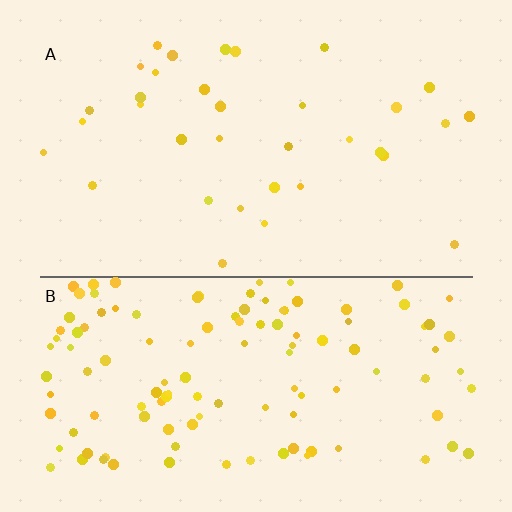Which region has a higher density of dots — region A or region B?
B (the bottom).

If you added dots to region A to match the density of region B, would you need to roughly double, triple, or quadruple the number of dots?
Approximately quadruple.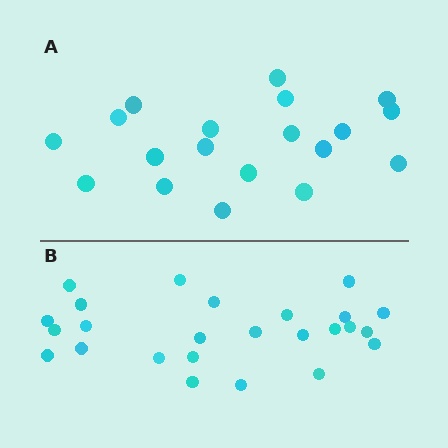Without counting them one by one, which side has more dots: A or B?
Region B (the bottom region) has more dots.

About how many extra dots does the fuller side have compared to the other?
Region B has about 6 more dots than region A.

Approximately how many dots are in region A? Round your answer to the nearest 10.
About 20 dots. (The exact count is 19, which rounds to 20.)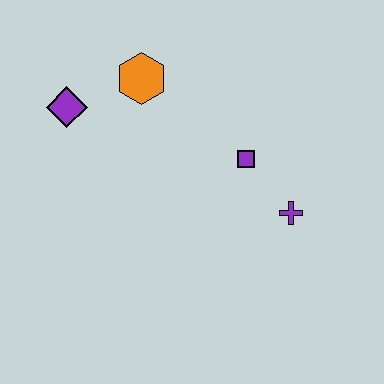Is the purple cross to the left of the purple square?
No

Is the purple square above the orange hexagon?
No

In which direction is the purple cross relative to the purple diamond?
The purple cross is to the right of the purple diamond.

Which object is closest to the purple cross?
The purple square is closest to the purple cross.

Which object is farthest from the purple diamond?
The purple cross is farthest from the purple diamond.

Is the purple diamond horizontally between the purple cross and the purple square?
No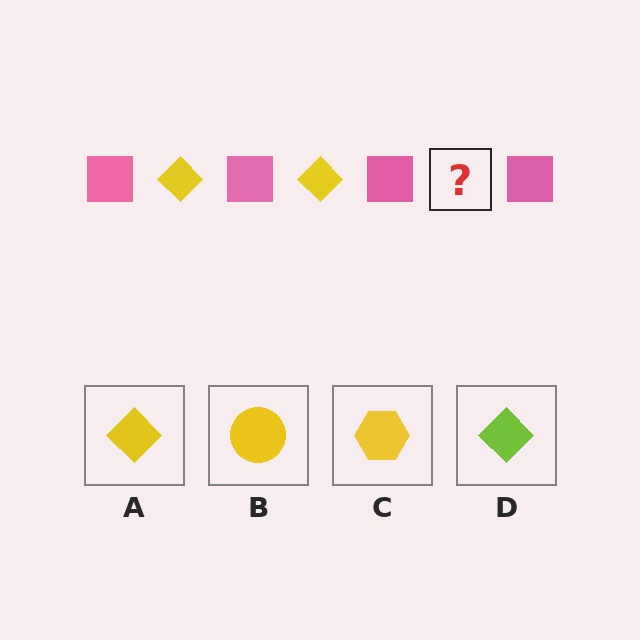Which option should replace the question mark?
Option A.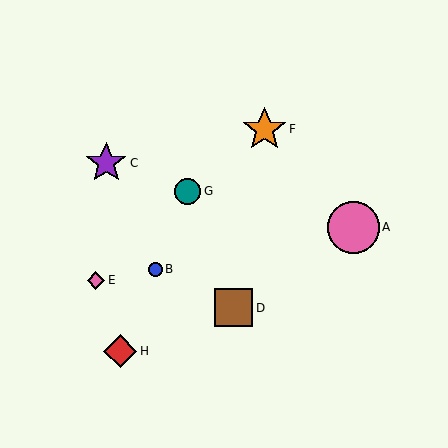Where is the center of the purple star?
The center of the purple star is at (106, 163).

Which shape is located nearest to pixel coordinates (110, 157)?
The purple star (labeled C) at (106, 163) is nearest to that location.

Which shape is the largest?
The pink circle (labeled A) is the largest.